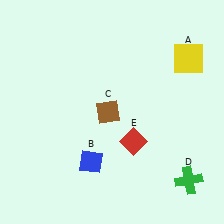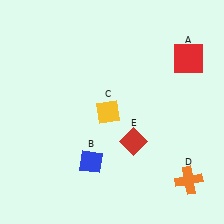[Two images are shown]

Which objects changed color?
A changed from yellow to red. C changed from brown to yellow. D changed from green to orange.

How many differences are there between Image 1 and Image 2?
There are 3 differences between the two images.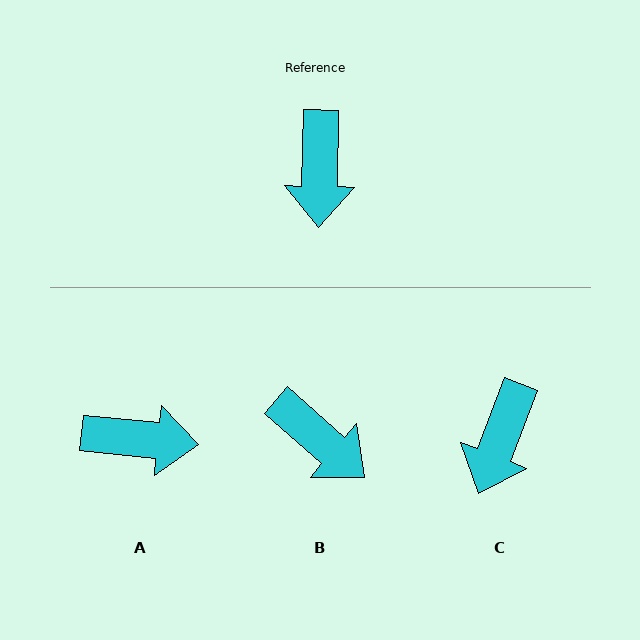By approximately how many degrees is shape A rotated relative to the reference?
Approximately 86 degrees counter-clockwise.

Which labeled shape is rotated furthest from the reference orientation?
A, about 86 degrees away.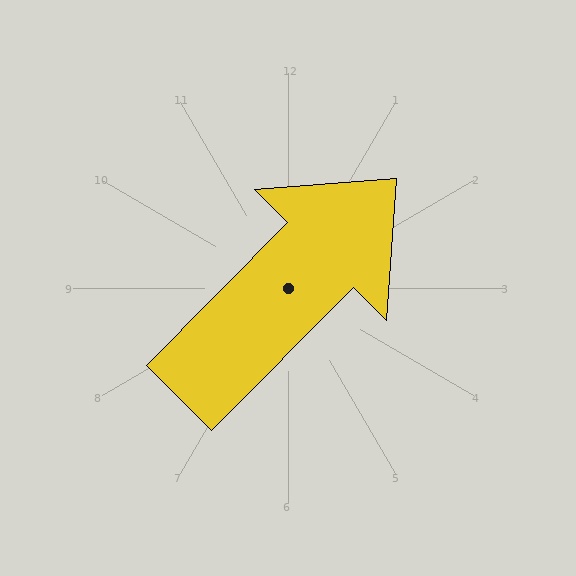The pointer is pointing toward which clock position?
Roughly 1 o'clock.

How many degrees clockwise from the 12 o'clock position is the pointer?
Approximately 45 degrees.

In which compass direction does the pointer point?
Northeast.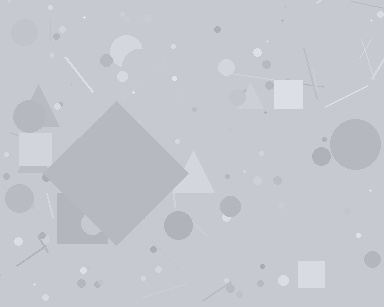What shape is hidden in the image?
A diamond is hidden in the image.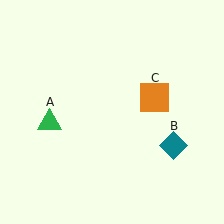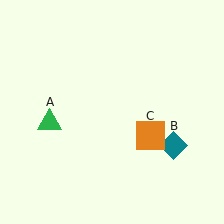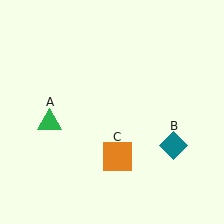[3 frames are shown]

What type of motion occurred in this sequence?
The orange square (object C) rotated clockwise around the center of the scene.